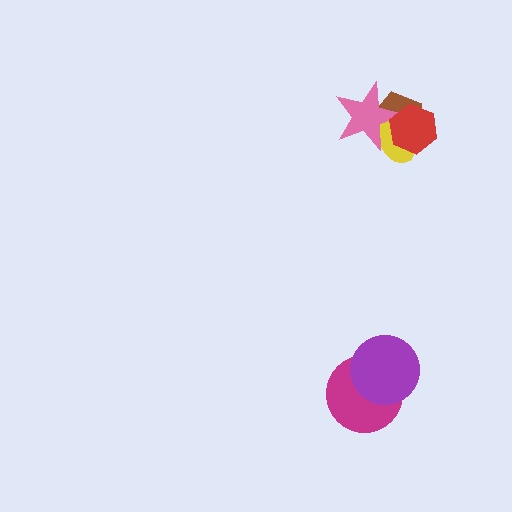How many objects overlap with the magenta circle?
1 object overlaps with the magenta circle.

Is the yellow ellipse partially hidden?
Yes, it is partially covered by another shape.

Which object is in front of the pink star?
The red hexagon is in front of the pink star.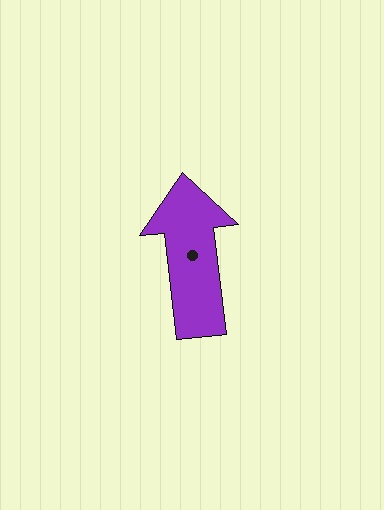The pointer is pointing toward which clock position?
Roughly 12 o'clock.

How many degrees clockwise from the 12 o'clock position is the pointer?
Approximately 353 degrees.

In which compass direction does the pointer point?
North.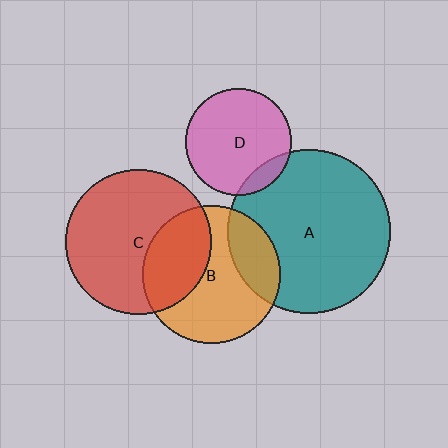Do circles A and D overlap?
Yes.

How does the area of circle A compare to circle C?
Approximately 1.3 times.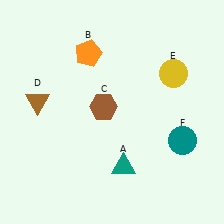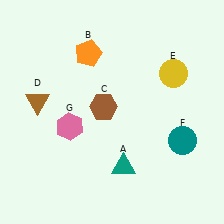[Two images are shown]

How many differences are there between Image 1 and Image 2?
There is 1 difference between the two images.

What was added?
A pink hexagon (G) was added in Image 2.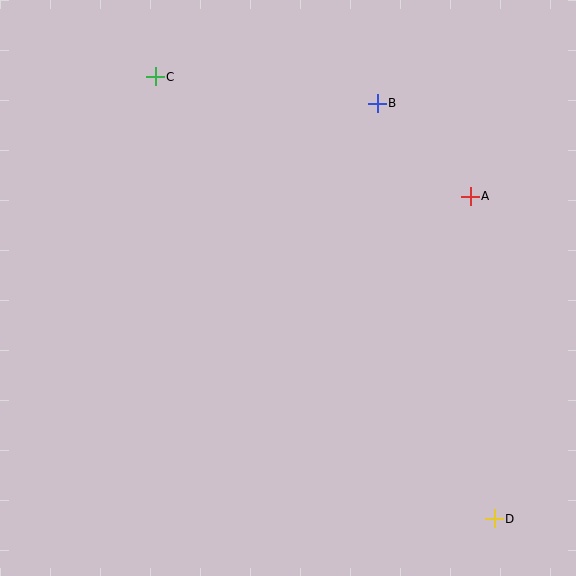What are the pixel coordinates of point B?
Point B is at (377, 103).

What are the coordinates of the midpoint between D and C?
The midpoint between D and C is at (325, 298).